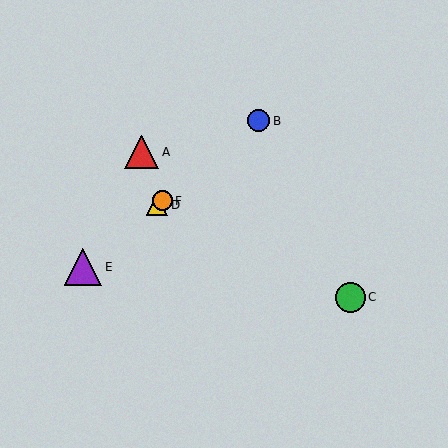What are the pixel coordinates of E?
Object E is at (83, 267).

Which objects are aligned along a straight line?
Objects B, D, E, F are aligned along a straight line.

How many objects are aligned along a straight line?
4 objects (B, D, E, F) are aligned along a straight line.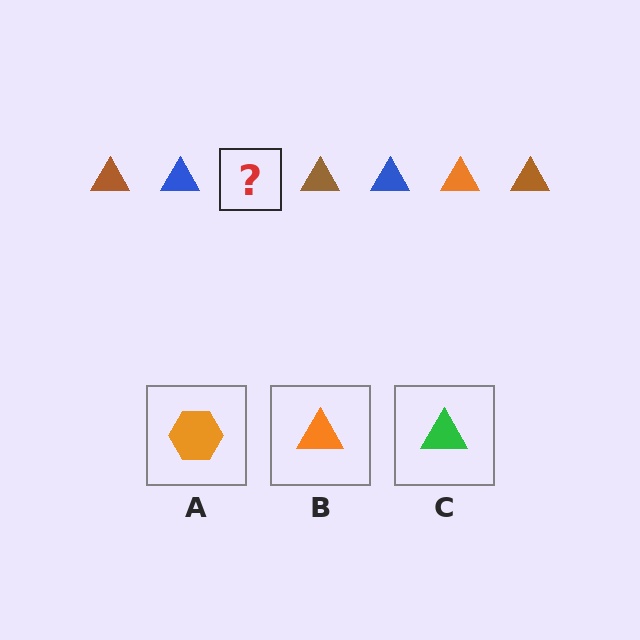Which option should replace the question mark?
Option B.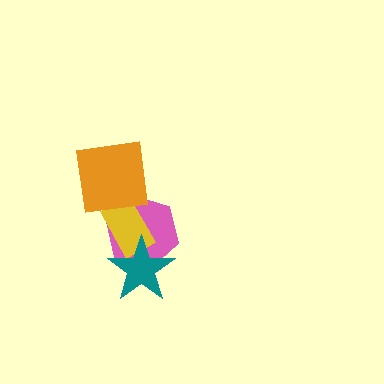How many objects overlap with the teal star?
2 objects overlap with the teal star.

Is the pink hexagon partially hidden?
Yes, it is partially covered by another shape.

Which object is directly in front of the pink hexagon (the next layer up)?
The yellow rectangle is directly in front of the pink hexagon.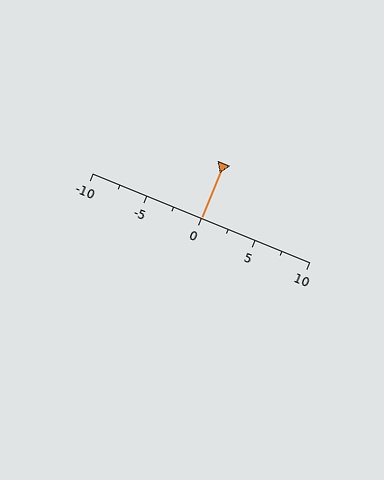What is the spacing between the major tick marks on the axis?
The major ticks are spaced 5 apart.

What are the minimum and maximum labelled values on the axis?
The axis runs from -10 to 10.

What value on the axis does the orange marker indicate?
The marker indicates approximately 0.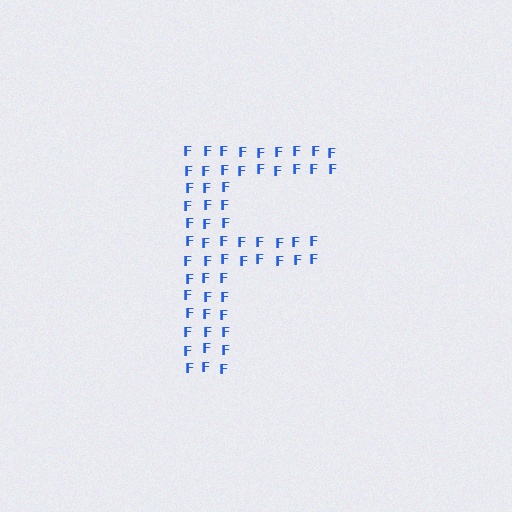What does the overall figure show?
The overall figure shows the letter F.